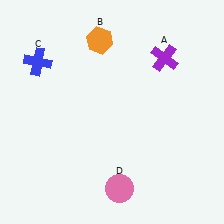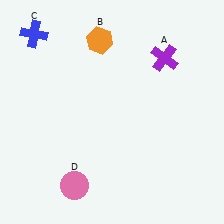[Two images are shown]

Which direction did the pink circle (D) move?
The pink circle (D) moved left.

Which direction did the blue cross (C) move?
The blue cross (C) moved up.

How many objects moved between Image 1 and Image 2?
2 objects moved between the two images.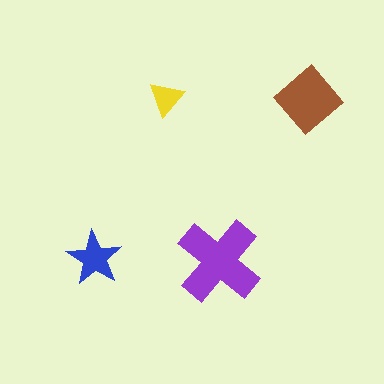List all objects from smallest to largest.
The yellow triangle, the blue star, the brown diamond, the purple cross.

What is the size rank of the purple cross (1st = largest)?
1st.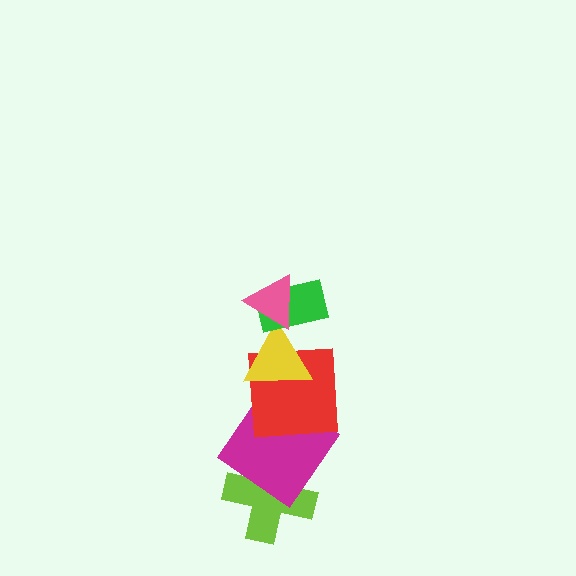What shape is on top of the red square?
The yellow triangle is on top of the red square.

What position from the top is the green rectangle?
The green rectangle is 2nd from the top.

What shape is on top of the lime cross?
The magenta diamond is on top of the lime cross.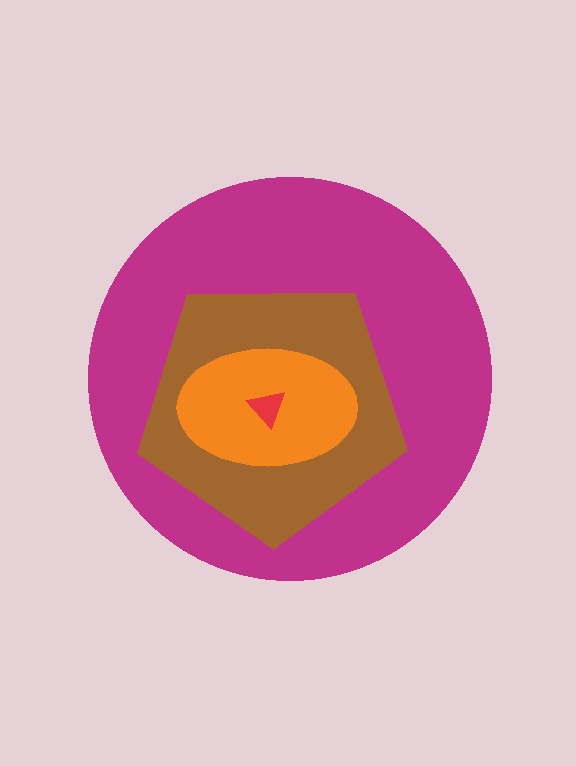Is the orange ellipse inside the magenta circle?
Yes.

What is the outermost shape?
The magenta circle.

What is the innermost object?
The red triangle.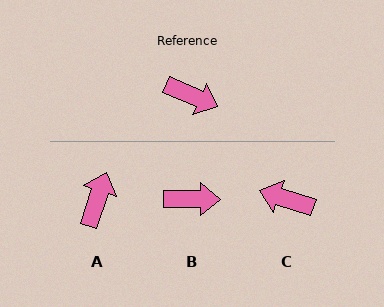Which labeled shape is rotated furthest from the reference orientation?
C, about 175 degrees away.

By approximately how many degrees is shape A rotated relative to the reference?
Approximately 95 degrees counter-clockwise.